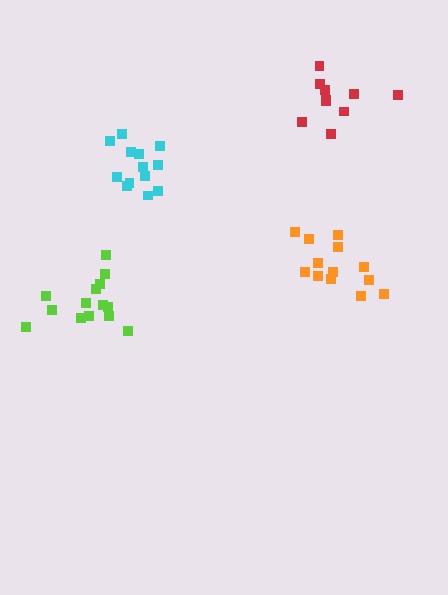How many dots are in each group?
Group 1: 13 dots, Group 2: 13 dots, Group 3: 14 dots, Group 4: 10 dots (50 total).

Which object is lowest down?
The lime cluster is bottommost.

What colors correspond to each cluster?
The clusters are colored: orange, cyan, lime, red.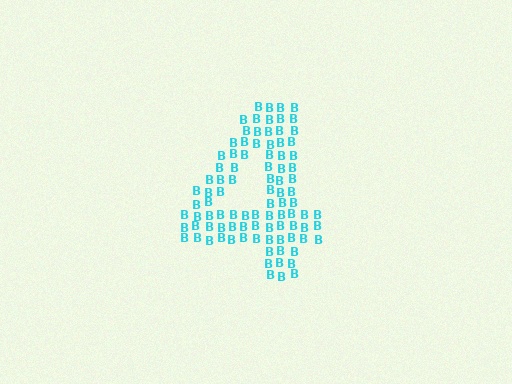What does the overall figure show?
The overall figure shows the digit 4.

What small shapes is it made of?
It is made of small letter B's.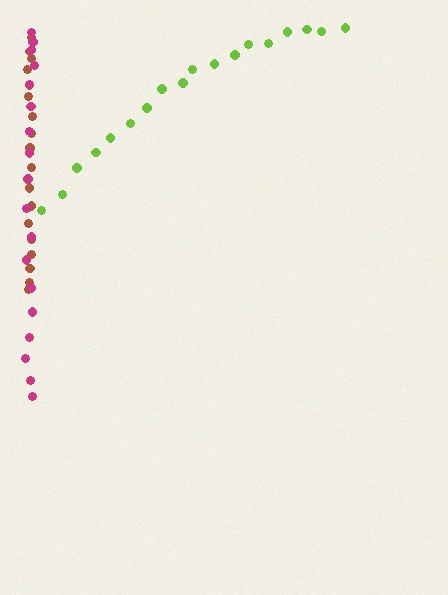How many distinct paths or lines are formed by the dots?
There are 3 distinct paths.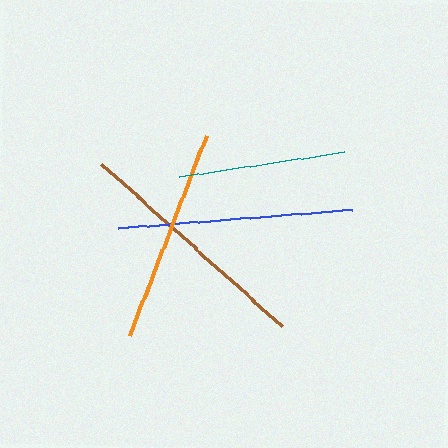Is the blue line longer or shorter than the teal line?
The blue line is longer than the teal line.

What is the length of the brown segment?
The brown segment is approximately 243 pixels long.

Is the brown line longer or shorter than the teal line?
The brown line is longer than the teal line.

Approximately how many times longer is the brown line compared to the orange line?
The brown line is approximately 1.1 times the length of the orange line.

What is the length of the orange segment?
The orange segment is approximately 214 pixels long.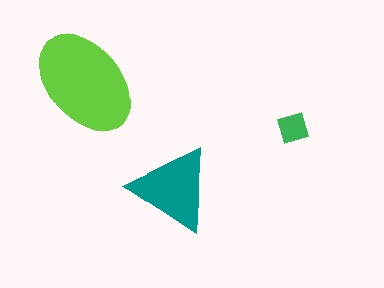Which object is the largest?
The lime ellipse.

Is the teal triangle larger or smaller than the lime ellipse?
Smaller.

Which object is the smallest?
The green diamond.